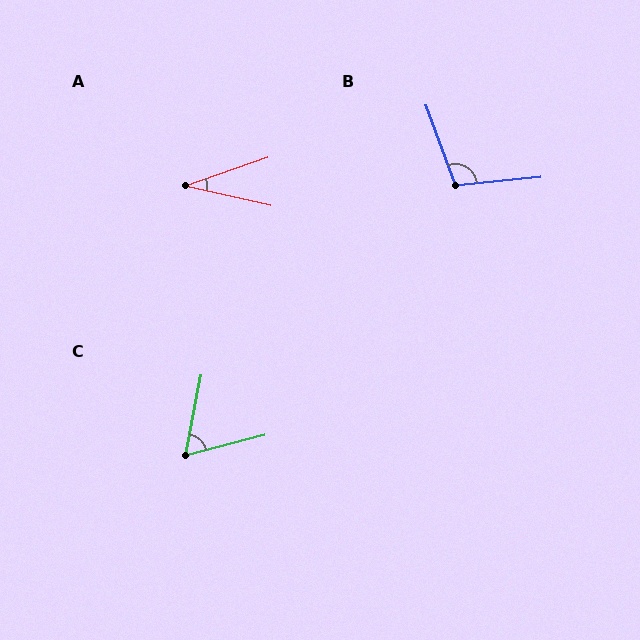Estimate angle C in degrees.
Approximately 65 degrees.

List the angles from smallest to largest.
A (32°), C (65°), B (104°).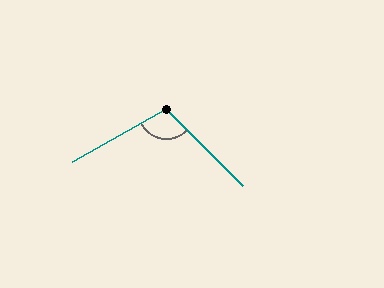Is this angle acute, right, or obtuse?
It is obtuse.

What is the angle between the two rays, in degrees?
Approximately 106 degrees.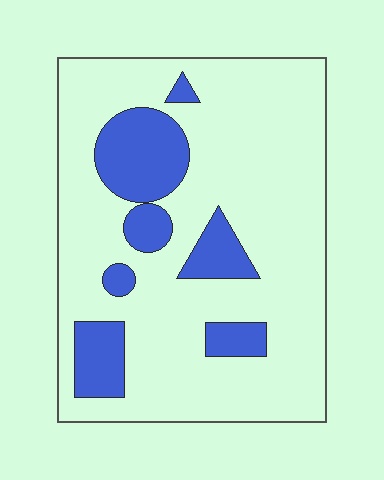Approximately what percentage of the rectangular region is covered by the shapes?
Approximately 20%.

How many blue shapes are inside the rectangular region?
7.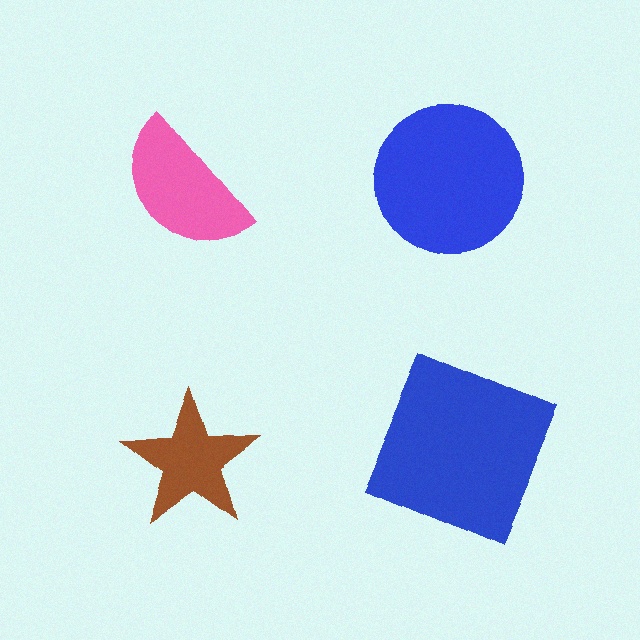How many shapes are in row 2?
2 shapes.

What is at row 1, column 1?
A pink semicircle.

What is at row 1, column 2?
A blue circle.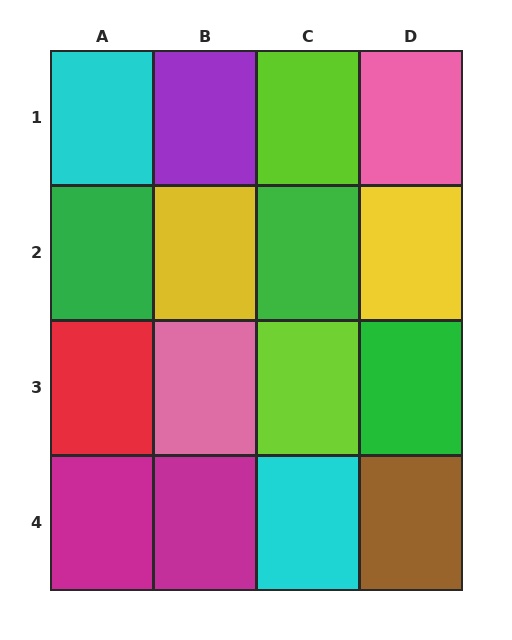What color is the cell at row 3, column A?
Red.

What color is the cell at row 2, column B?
Yellow.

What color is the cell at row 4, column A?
Magenta.